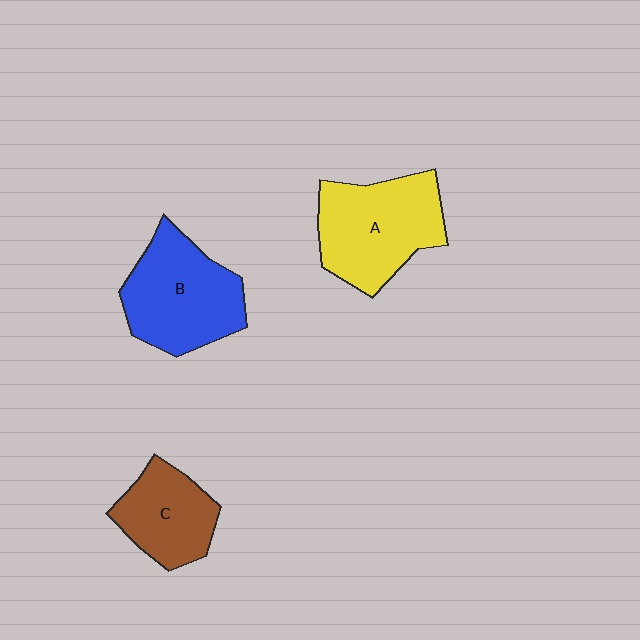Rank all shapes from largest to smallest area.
From largest to smallest: A (yellow), B (blue), C (brown).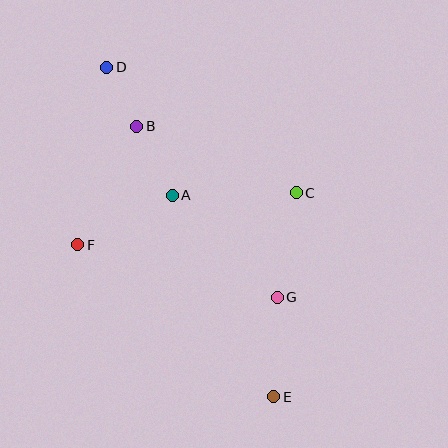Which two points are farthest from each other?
Points D and E are farthest from each other.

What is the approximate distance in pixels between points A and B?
The distance between A and B is approximately 78 pixels.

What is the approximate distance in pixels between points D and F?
The distance between D and F is approximately 180 pixels.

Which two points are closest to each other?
Points B and D are closest to each other.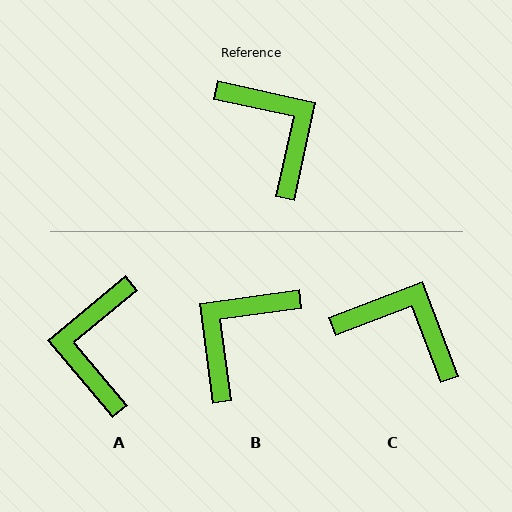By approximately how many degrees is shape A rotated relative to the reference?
Approximately 142 degrees counter-clockwise.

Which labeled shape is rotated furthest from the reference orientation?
A, about 142 degrees away.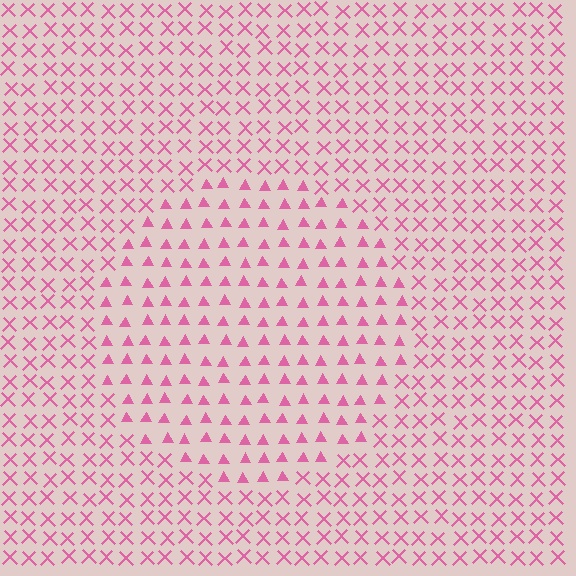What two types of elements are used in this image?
The image uses triangles inside the circle region and X marks outside it.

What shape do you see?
I see a circle.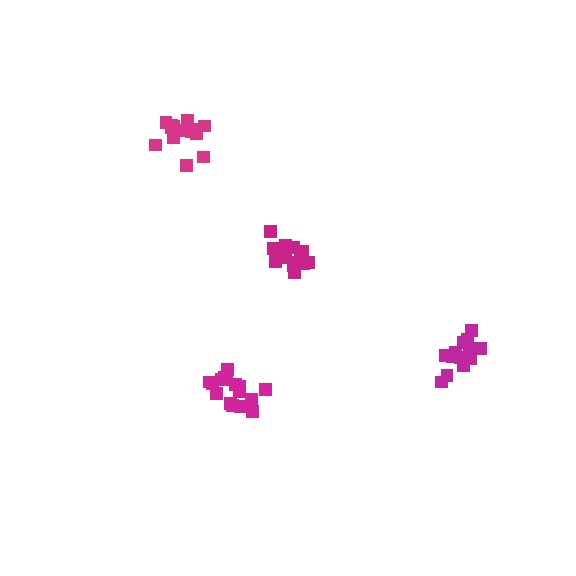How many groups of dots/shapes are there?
There are 4 groups.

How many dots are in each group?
Group 1: 15 dots, Group 2: 15 dots, Group 3: 16 dots, Group 4: 14 dots (60 total).